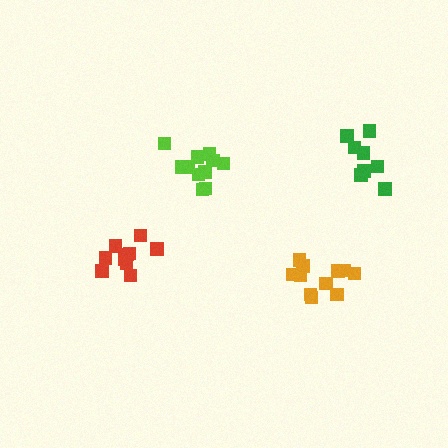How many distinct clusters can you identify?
There are 4 distinct clusters.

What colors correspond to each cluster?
The clusters are colored: orange, lime, green, red.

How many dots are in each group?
Group 1: 11 dots, Group 2: 11 dots, Group 3: 8 dots, Group 4: 10 dots (40 total).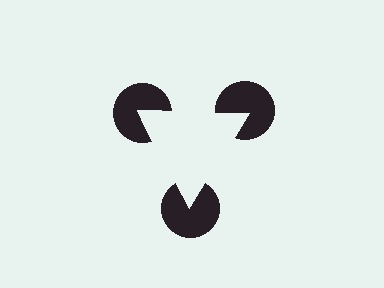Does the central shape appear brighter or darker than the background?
It typically appears slightly brighter than the background, even though no actual brightness change is drawn.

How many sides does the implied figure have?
3 sides.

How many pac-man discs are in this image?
There are 3 — one at each vertex of the illusory triangle.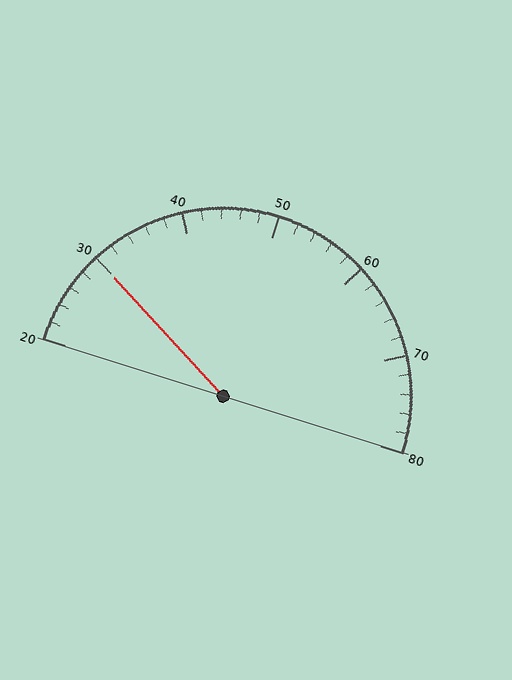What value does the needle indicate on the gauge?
The needle indicates approximately 30.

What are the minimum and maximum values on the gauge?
The gauge ranges from 20 to 80.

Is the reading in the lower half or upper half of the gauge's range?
The reading is in the lower half of the range (20 to 80).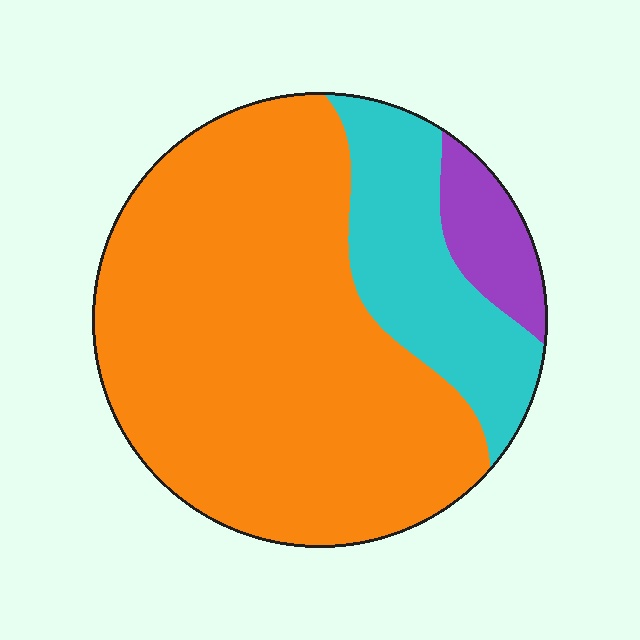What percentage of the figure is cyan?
Cyan takes up about one fifth (1/5) of the figure.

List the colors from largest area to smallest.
From largest to smallest: orange, cyan, purple.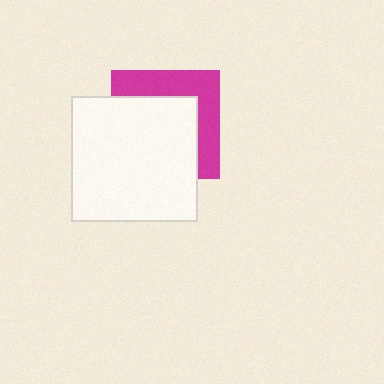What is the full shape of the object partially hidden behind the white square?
The partially hidden object is a magenta square.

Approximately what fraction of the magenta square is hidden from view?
Roughly 61% of the magenta square is hidden behind the white square.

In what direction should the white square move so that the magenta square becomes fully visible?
The white square should move toward the lower-left. That is the shortest direction to clear the overlap and leave the magenta square fully visible.